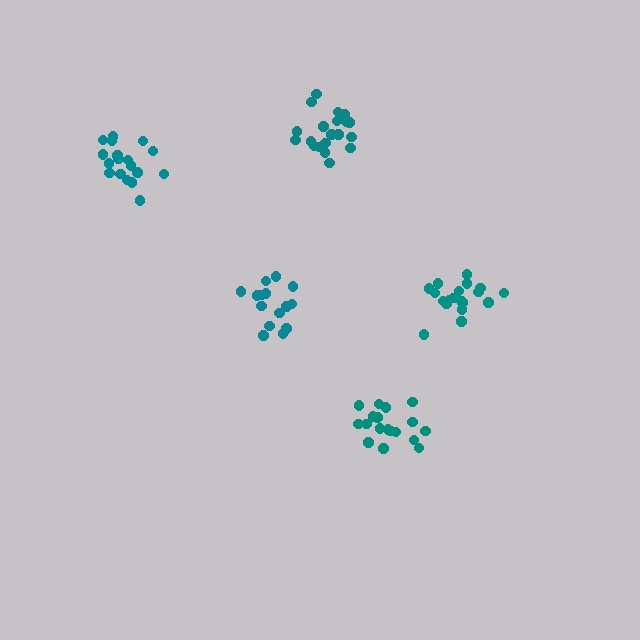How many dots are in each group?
Group 1: 20 dots, Group 2: 20 dots, Group 3: 18 dots, Group 4: 15 dots, Group 5: 19 dots (92 total).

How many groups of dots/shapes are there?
There are 5 groups.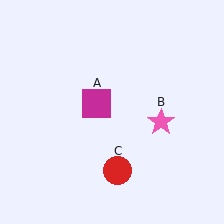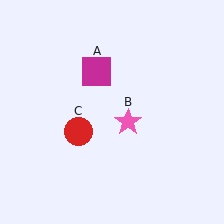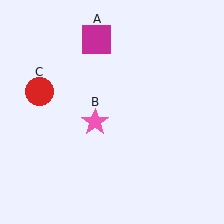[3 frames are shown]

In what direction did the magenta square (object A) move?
The magenta square (object A) moved up.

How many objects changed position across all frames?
3 objects changed position: magenta square (object A), pink star (object B), red circle (object C).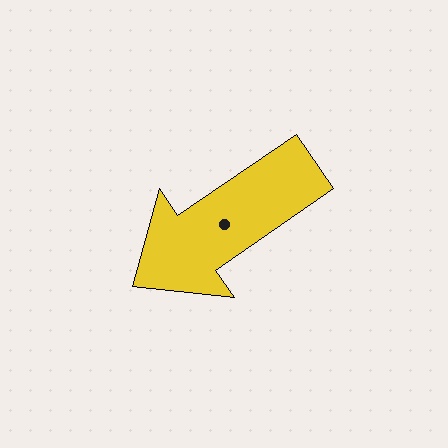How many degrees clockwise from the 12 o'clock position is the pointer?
Approximately 236 degrees.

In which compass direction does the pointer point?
Southwest.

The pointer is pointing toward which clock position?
Roughly 8 o'clock.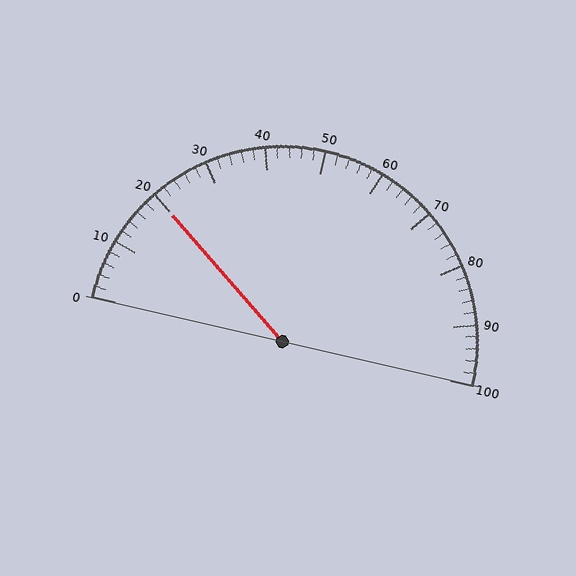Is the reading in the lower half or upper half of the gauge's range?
The reading is in the lower half of the range (0 to 100).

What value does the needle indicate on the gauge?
The needle indicates approximately 20.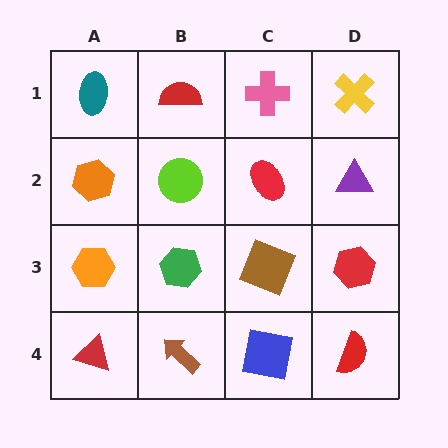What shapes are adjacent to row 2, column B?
A red semicircle (row 1, column B), a green hexagon (row 3, column B), an orange hexagon (row 2, column A), a red ellipse (row 2, column C).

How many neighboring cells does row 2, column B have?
4.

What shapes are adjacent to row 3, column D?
A purple triangle (row 2, column D), a red semicircle (row 4, column D), a brown square (row 3, column C).